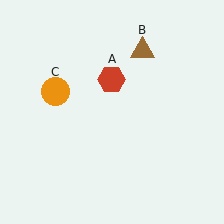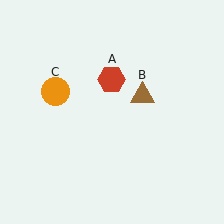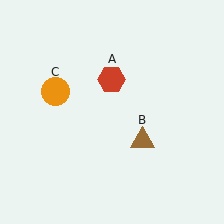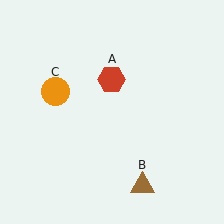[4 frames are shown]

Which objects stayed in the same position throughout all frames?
Red hexagon (object A) and orange circle (object C) remained stationary.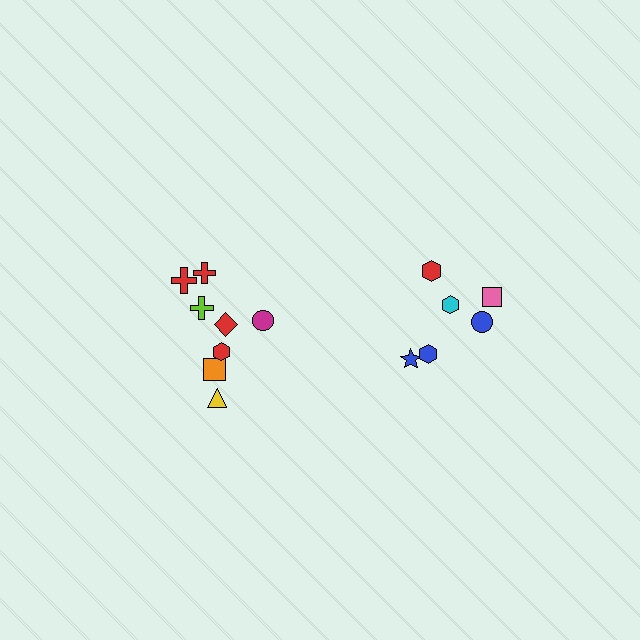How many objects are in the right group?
There are 6 objects.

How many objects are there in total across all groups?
There are 14 objects.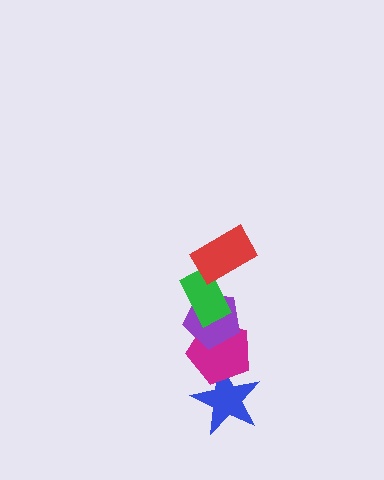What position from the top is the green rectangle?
The green rectangle is 2nd from the top.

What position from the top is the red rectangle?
The red rectangle is 1st from the top.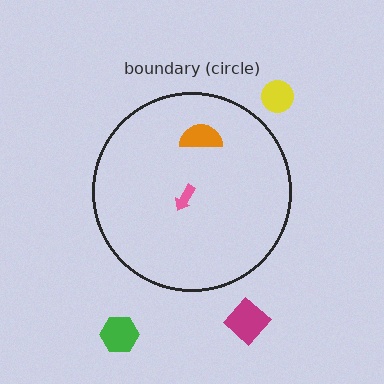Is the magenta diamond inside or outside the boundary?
Outside.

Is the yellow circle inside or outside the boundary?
Outside.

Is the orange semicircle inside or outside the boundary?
Inside.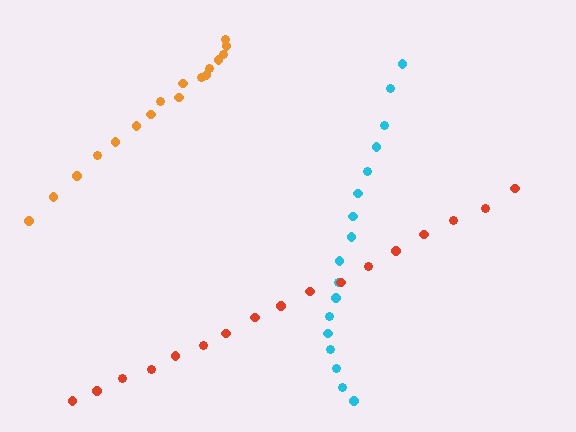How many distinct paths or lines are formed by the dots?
There are 3 distinct paths.